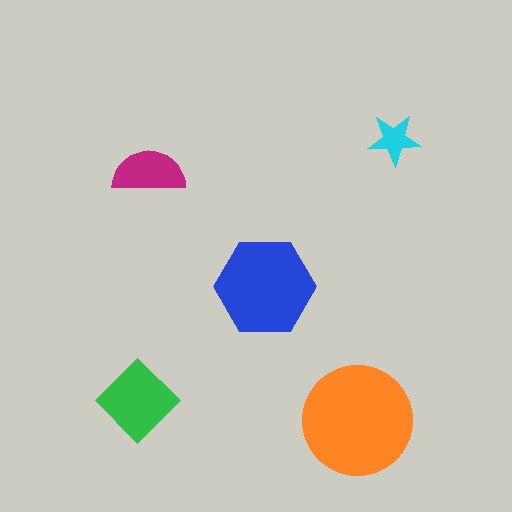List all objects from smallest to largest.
The cyan star, the magenta semicircle, the green diamond, the blue hexagon, the orange circle.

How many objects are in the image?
There are 5 objects in the image.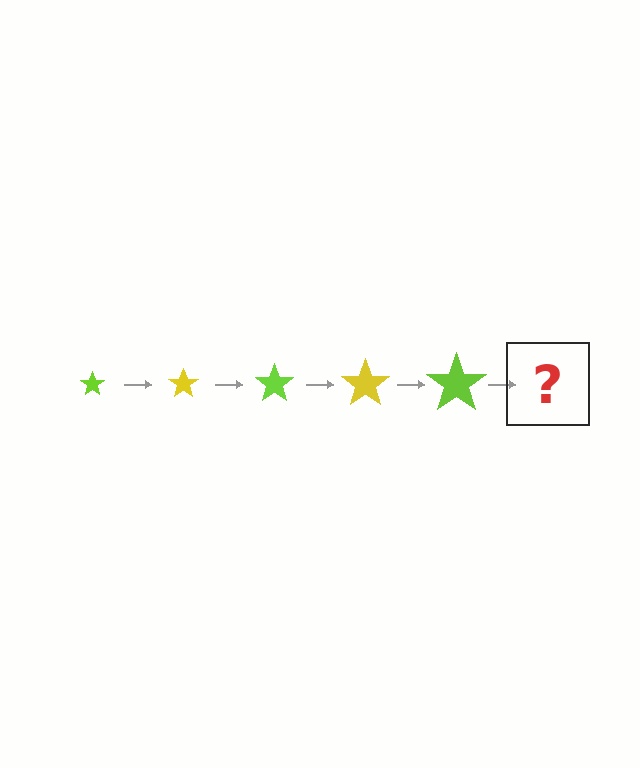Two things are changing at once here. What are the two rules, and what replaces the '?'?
The two rules are that the star grows larger each step and the color cycles through lime and yellow. The '?' should be a yellow star, larger than the previous one.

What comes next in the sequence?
The next element should be a yellow star, larger than the previous one.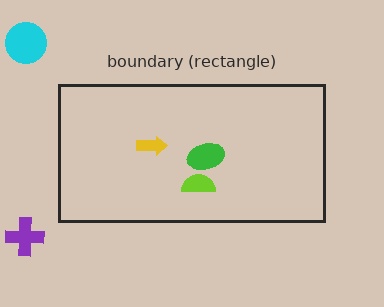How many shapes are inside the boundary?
3 inside, 2 outside.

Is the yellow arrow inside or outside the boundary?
Inside.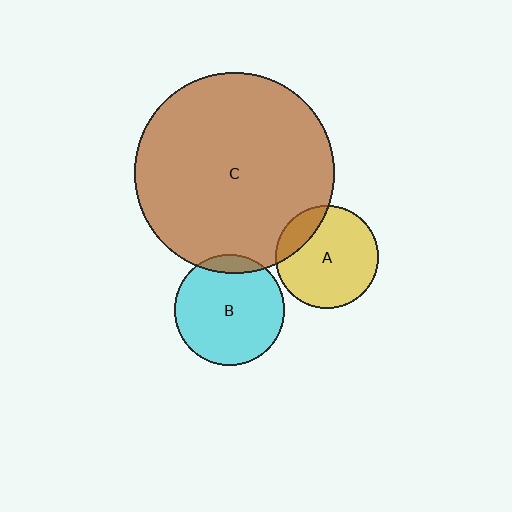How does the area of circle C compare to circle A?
Approximately 3.8 times.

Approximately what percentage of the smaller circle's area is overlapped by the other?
Approximately 10%.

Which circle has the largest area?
Circle C (brown).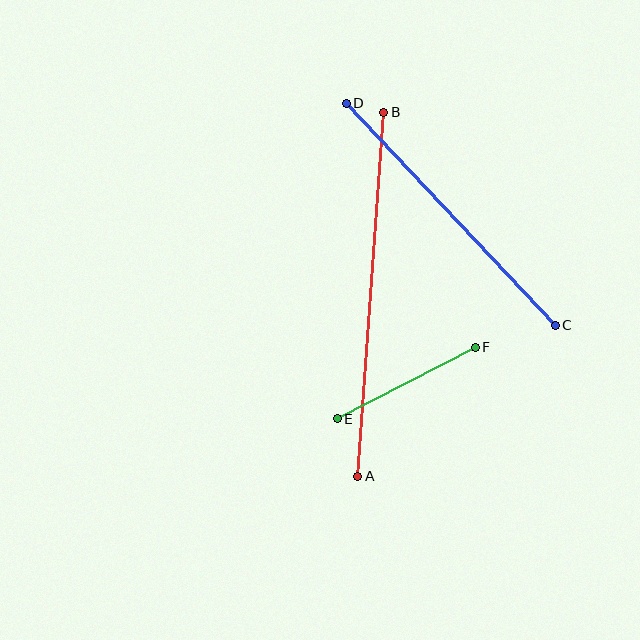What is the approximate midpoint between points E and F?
The midpoint is at approximately (406, 383) pixels.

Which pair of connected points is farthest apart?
Points A and B are farthest apart.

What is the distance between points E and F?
The distance is approximately 155 pixels.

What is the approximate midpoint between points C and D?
The midpoint is at approximately (451, 214) pixels.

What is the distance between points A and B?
The distance is approximately 365 pixels.